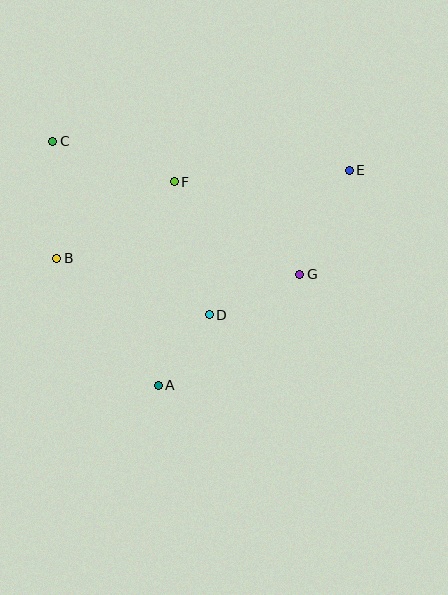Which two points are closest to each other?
Points A and D are closest to each other.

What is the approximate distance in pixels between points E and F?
The distance between E and F is approximately 176 pixels.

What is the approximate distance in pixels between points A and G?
The distance between A and G is approximately 180 pixels.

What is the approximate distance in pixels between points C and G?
The distance between C and G is approximately 281 pixels.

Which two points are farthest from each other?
Points B and E are farthest from each other.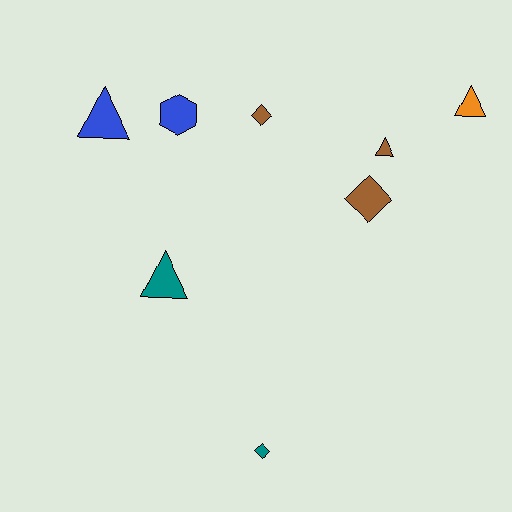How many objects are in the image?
There are 8 objects.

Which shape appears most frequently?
Triangle, with 4 objects.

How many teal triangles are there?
There is 1 teal triangle.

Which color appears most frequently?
Brown, with 3 objects.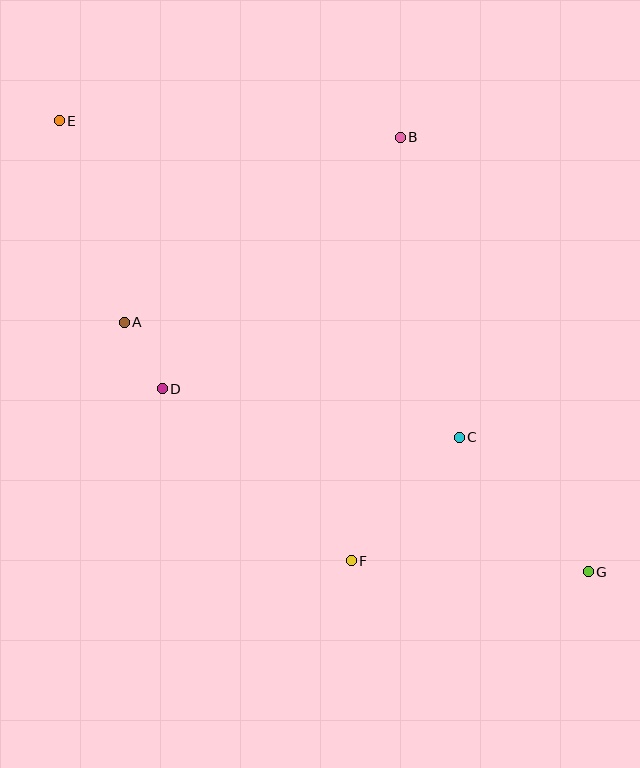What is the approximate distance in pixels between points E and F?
The distance between E and F is approximately 528 pixels.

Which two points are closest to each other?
Points A and D are closest to each other.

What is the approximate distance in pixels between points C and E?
The distance between C and E is approximately 510 pixels.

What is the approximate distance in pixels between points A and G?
The distance between A and G is approximately 527 pixels.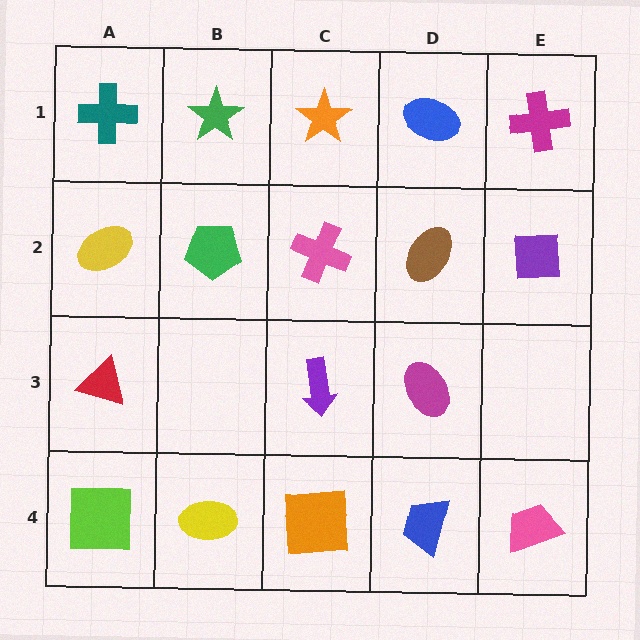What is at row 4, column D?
A blue trapezoid.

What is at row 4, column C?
An orange square.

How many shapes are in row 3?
3 shapes.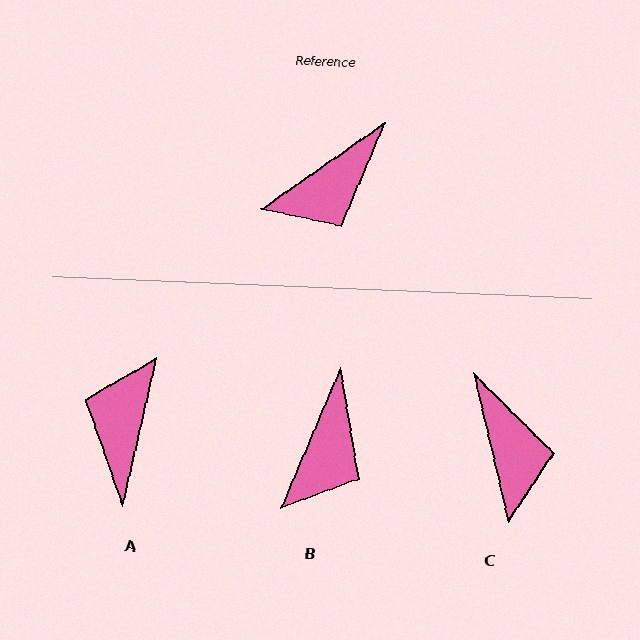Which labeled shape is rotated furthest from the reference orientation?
A, about 138 degrees away.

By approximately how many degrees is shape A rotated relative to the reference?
Approximately 138 degrees clockwise.